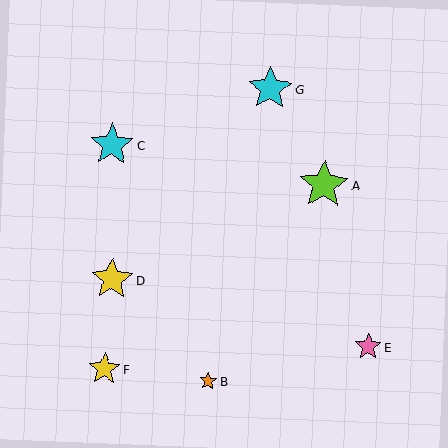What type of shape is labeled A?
Shape A is a lime star.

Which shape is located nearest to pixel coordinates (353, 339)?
The pink star (labeled E) at (368, 347) is nearest to that location.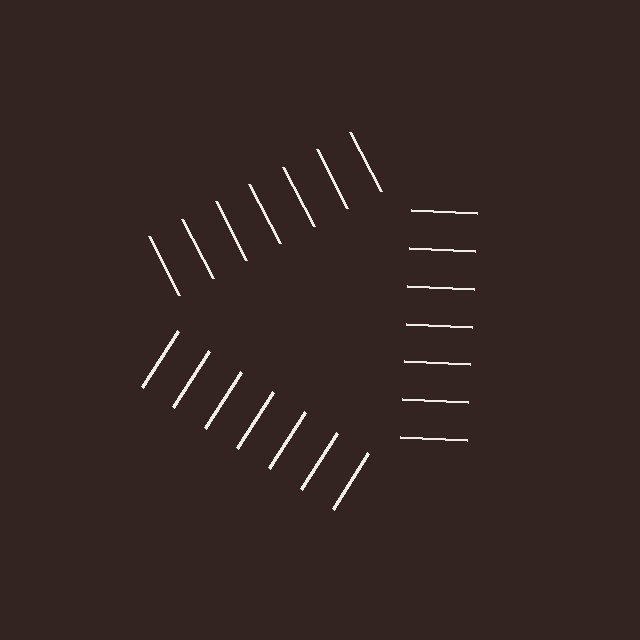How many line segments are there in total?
21 — 7 along each of the 3 edges.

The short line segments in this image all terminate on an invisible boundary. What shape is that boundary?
An illusory triangle — the line segments terminate on its edges but no continuous stroke is drawn.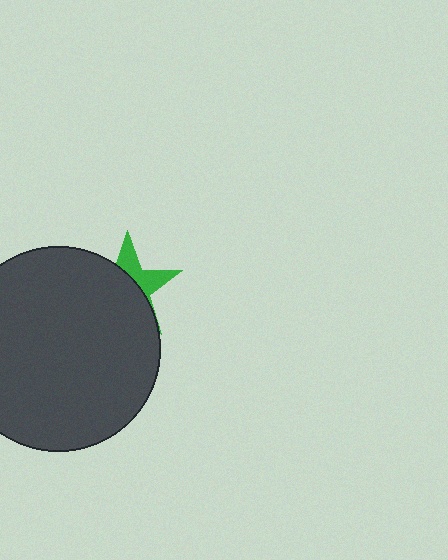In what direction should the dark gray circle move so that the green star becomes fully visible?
The dark gray circle should move toward the lower-left. That is the shortest direction to clear the overlap and leave the green star fully visible.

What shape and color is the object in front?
The object in front is a dark gray circle.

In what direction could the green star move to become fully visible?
The green star could move toward the upper-right. That would shift it out from behind the dark gray circle entirely.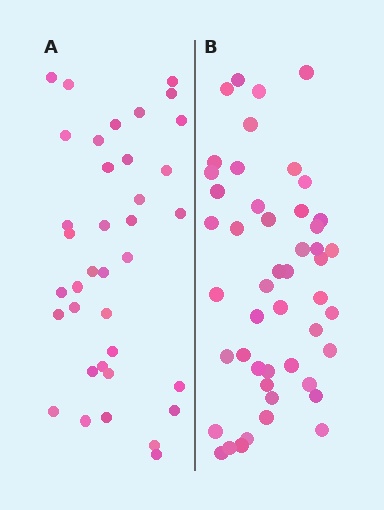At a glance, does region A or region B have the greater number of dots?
Region B (the right region) has more dots.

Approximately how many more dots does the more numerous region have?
Region B has roughly 12 or so more dots than region A.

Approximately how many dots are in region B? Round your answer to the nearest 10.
About 50 dots. (The exact count is 48, which rounds to 50.)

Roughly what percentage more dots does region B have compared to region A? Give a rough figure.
About 30% more.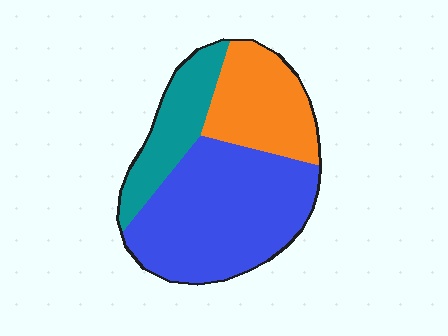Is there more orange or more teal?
Orange.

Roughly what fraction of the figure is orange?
Orange covers 26% of the figure.